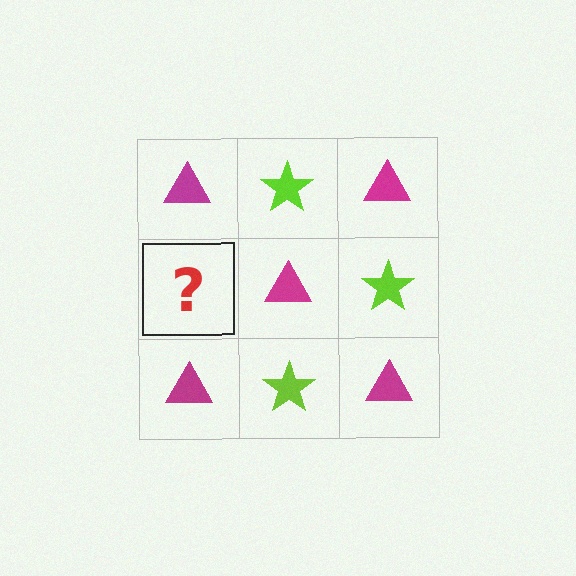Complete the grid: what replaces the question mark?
The question mark should be replaced with a lime star.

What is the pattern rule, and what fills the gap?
The rule is that it alternates magenta triangle and lime star in a checkerboard pattern. The gap should be filled with a lime star.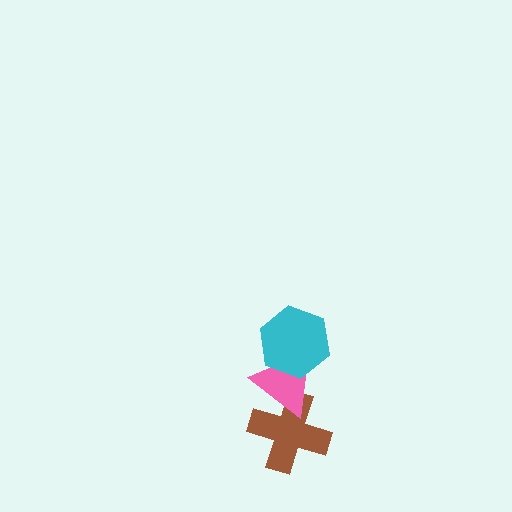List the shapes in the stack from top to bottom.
From top to bottom: the cyan hexagon, the pink triangle, the brown cross.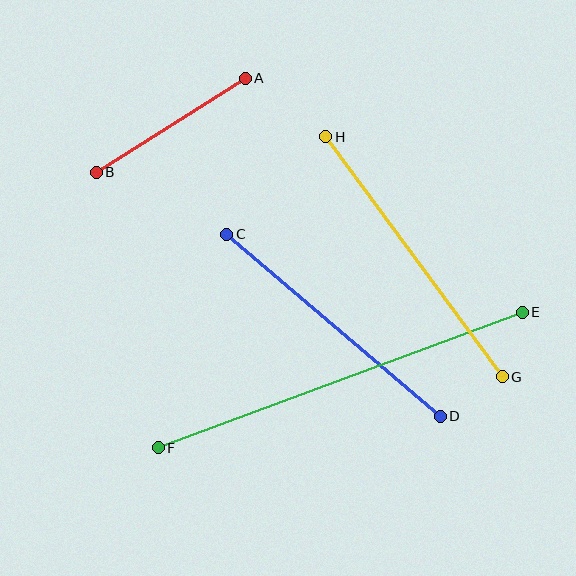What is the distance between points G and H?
The distance is approximately 298 pixels.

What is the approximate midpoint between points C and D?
The midpoint is at approximately (333, 325) pixels.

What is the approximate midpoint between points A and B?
The midpoint is at approximately (171, 125) pixels.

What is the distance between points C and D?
The distance is approximately 281 pixels.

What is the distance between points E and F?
The distance is approximately 388 pixels.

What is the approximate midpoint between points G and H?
The midpoint is at approximately (414, 257) pixels.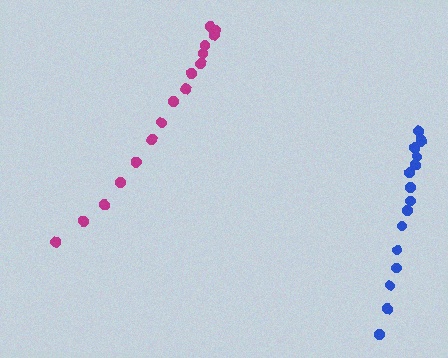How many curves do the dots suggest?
There are 2 distinct paths.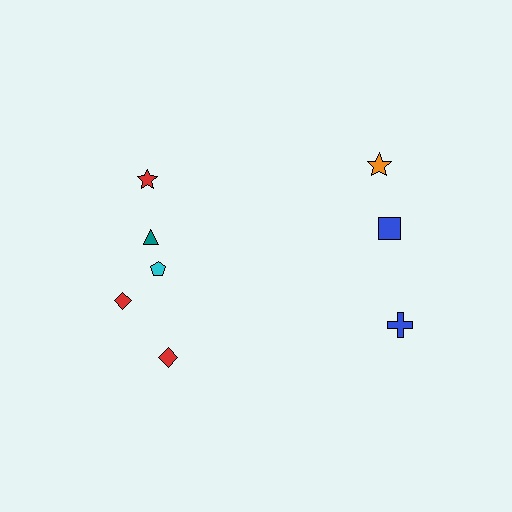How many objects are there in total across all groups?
There are 8 objects.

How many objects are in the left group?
There are 5 objects.